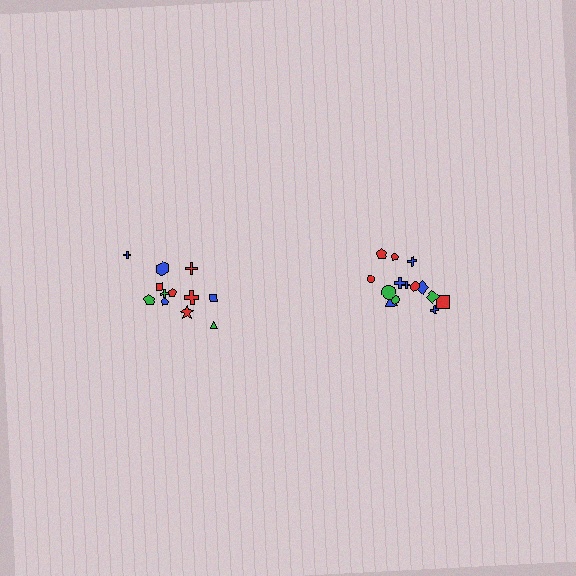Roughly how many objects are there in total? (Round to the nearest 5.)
Roughly 25 objects in total.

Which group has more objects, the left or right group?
The right group.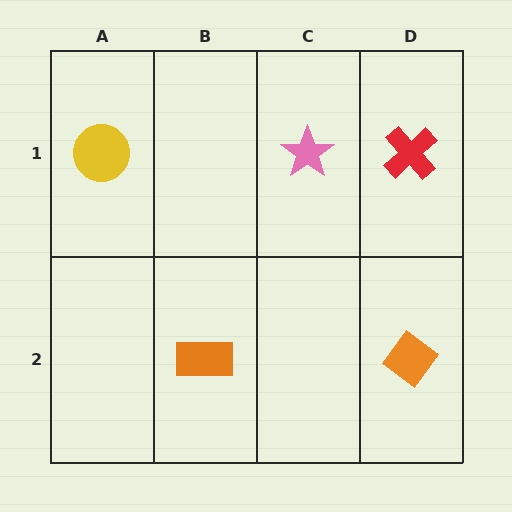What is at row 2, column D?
An orange diamond.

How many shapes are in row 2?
2 shapes.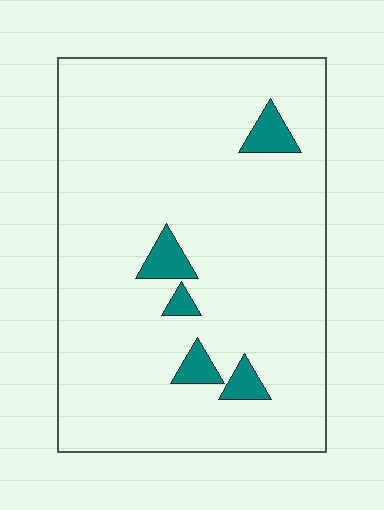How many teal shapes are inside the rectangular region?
5.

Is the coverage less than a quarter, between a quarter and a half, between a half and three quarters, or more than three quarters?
Less than a quarter.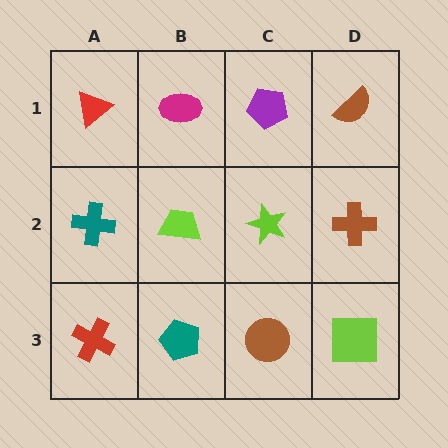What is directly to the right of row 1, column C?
A brown semicircle.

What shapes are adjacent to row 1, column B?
A lime trapezoid (row 2, column B), a red triangle (row 1, column A), a purple pentagon (row 1, column C).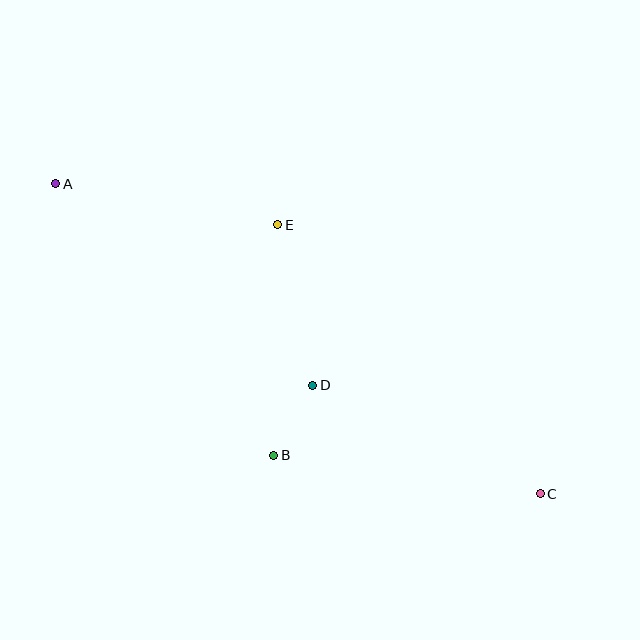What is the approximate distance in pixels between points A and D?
The distance between A and D is approximately 327 pixels.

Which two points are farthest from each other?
Points A and C are farthest from each other.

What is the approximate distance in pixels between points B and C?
The distance between B and C is approximately 269 pixels.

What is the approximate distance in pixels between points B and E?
The distance between B and E is approximately 231 pixels.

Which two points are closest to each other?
Points B and D are closest to each other.